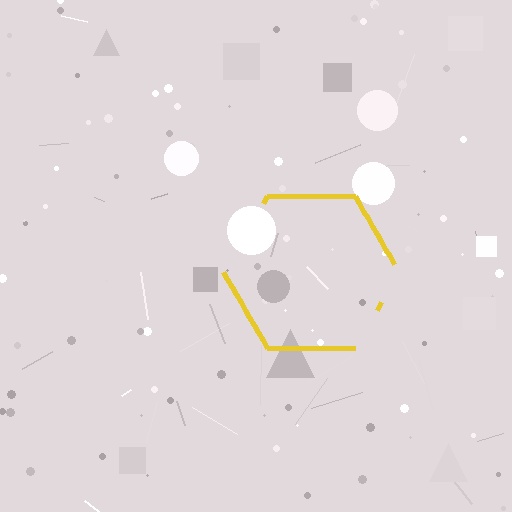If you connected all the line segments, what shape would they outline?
They would outline a hexagon.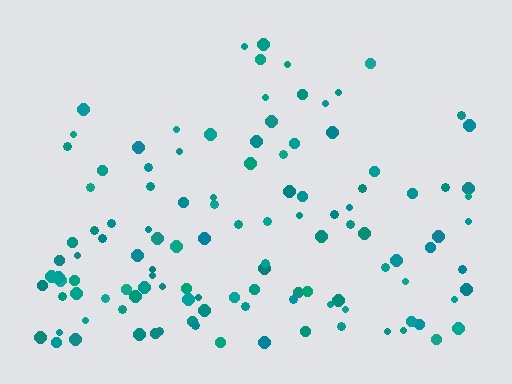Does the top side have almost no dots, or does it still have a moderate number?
Still a moderate number, just noticeably fewer than the bottom.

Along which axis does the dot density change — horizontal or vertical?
Vertical.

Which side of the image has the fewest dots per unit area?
The top.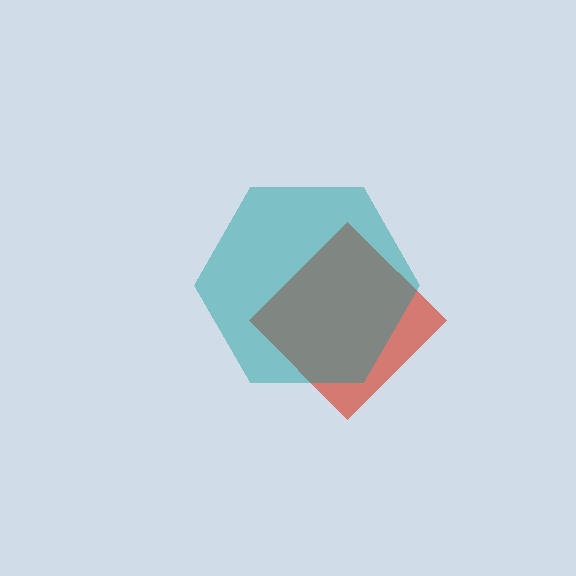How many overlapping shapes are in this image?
There are 2 overlapping shapes in the image.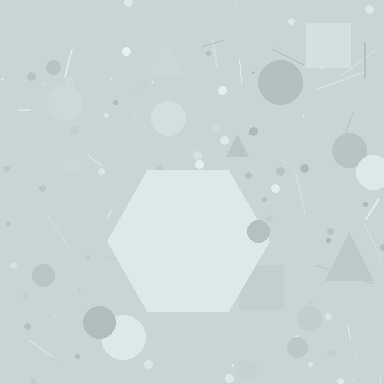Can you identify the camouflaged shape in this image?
The camouflaged shape is a hexagon.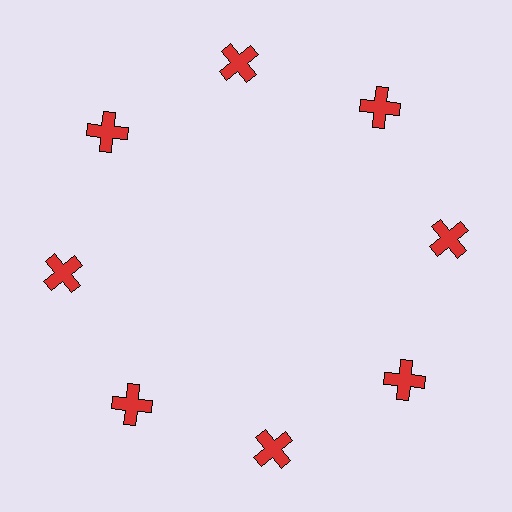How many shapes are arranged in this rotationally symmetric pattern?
There are 8 shapes, arranged in 8 groups of 1.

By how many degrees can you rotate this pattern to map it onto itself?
The pattern maps onto itself every 45 degrees of rotation.